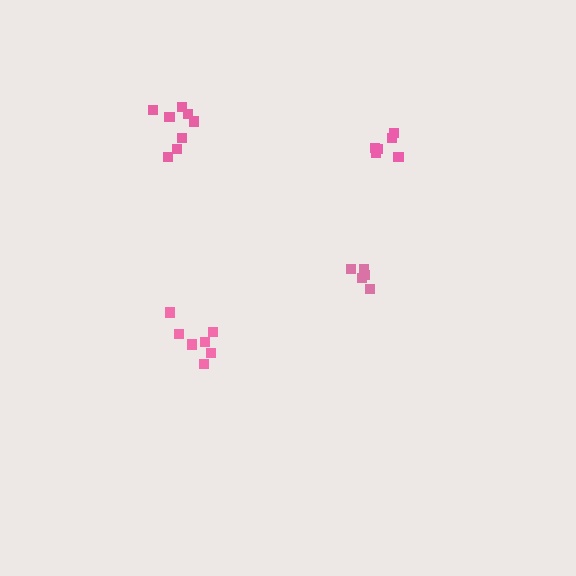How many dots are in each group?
Group 1: 5 dots, Group 2: 6 dots, Group 3: 8 dots, Group 4: 7 dots (26 total).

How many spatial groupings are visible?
There are 4 spatial groupings.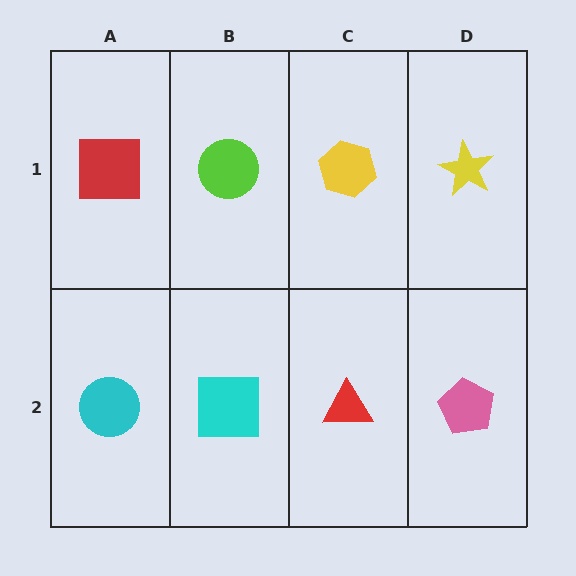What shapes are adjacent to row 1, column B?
A cyan square (row 2, column B), a red square (row 1, column A), a yellow hexagon (row 1, column C).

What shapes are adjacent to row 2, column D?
A yellow star (row 1, column D), a red triangle (row 2, column C).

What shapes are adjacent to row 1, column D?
A pink pentagon (row 2, column D), a yellow hexagon (row 1, column C).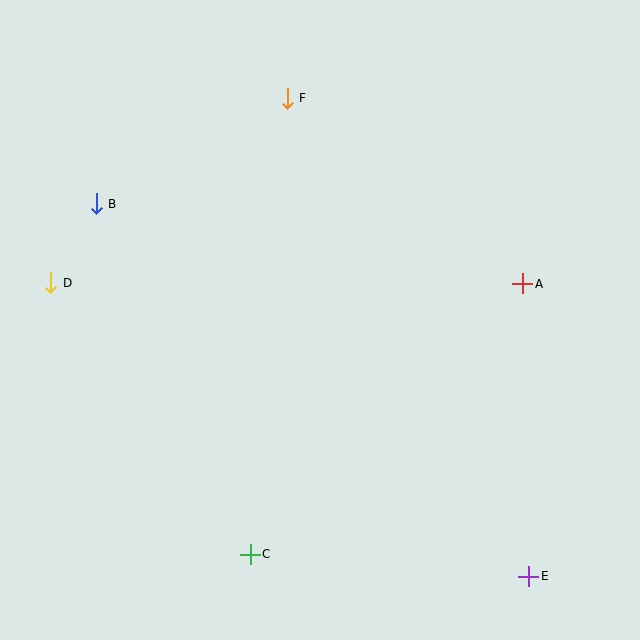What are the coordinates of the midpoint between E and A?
The midpoint between E and A is at (526, 430).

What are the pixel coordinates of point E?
Point E is at (529, 576).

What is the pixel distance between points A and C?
The distance between A and C is 384 pixels.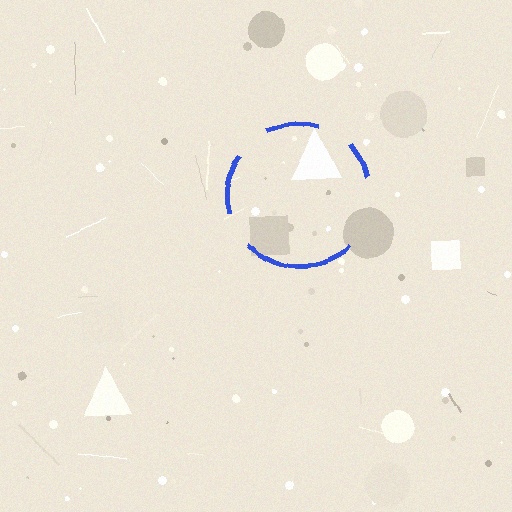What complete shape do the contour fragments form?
The contour fragments form a circle.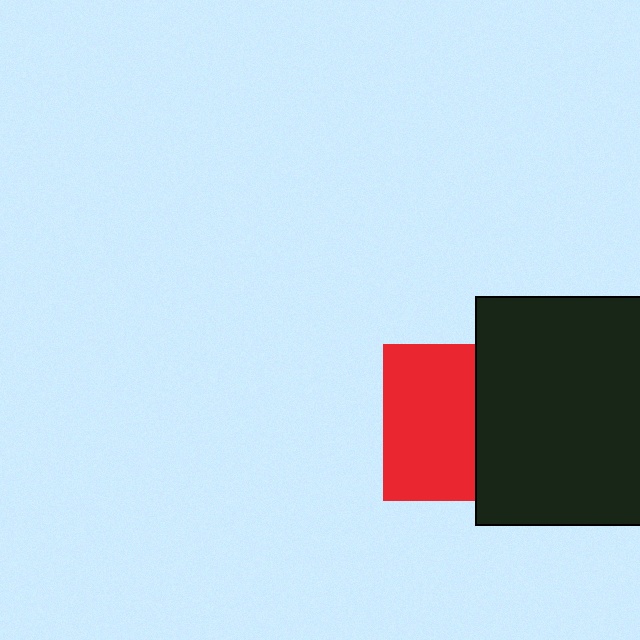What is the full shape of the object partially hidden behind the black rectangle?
The partially hidden object is a red square.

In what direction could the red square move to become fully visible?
The red square could move left. That would shift it out from behind the black rectangle entirely.